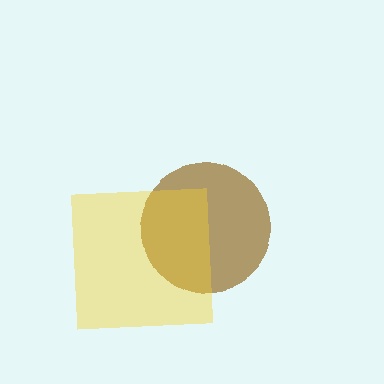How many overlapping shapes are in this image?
There are 2 overlapping shapes in the image.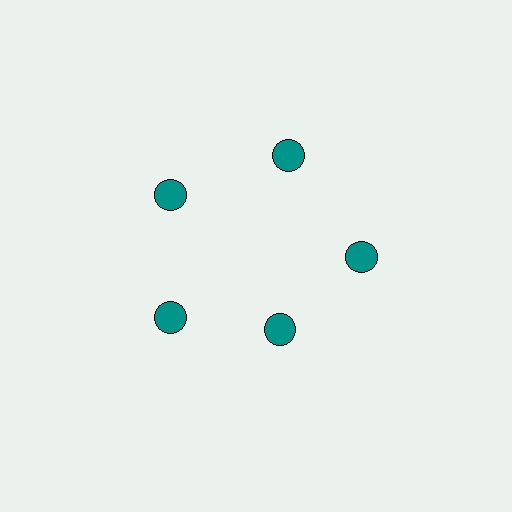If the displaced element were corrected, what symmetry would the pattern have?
It would have 5-fold rotational symmetry — the pattern would map onto itself every 72 degrees.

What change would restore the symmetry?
The symmetry would be restored by moving it outward, back onto the ring so that all 5 circles sit at equal angles and equal distance from the center.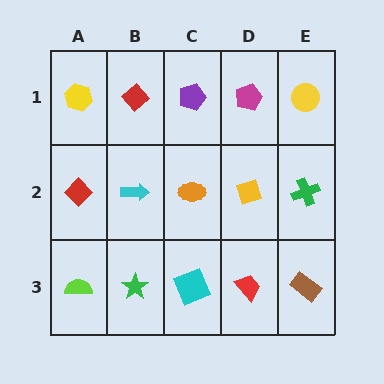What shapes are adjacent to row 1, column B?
A cyan arrow (row 2, column B), a yellow hexagon (row 1, column A), a purple pentagon (row 1, column C).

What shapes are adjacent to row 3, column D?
A yellow diamond (row 2, column D), a cyan square (row 3, column C), a brown rectangle (row 3, column E).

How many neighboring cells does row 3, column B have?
3.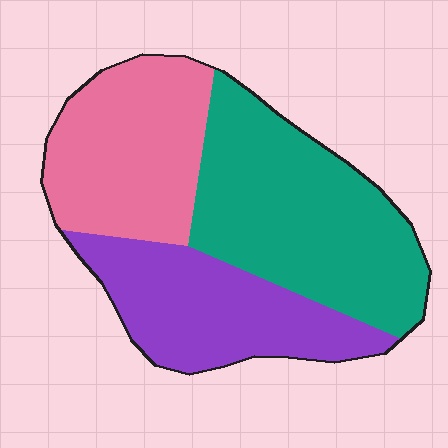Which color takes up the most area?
Teal, at roughly 40%.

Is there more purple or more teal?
Teal.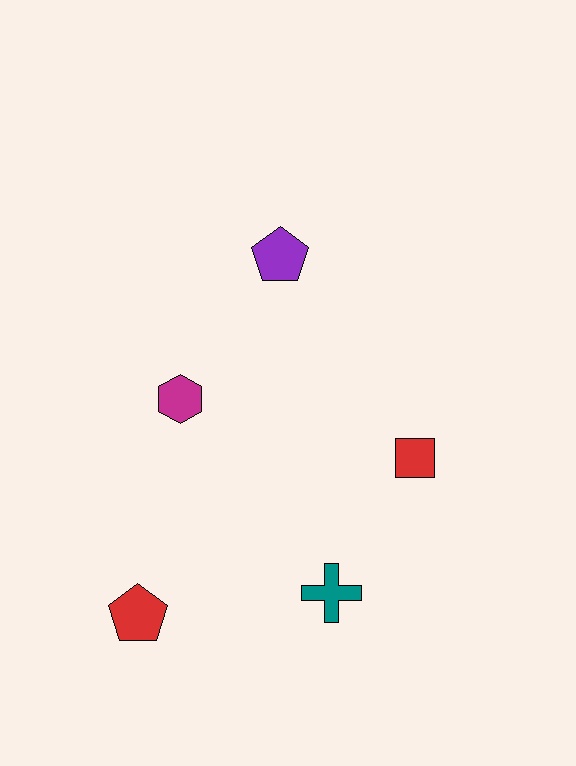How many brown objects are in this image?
There are no brown objects.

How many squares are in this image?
There is 1 square.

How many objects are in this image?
There are 5 objects.